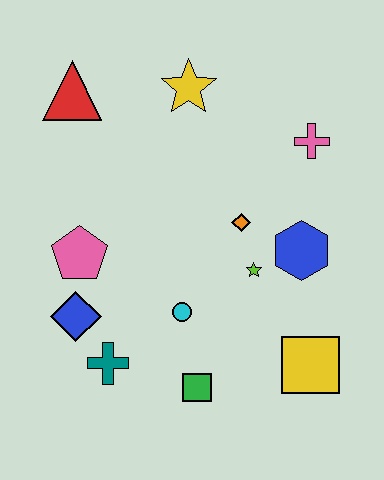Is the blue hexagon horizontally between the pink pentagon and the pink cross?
Yes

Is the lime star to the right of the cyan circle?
Yes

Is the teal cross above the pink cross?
No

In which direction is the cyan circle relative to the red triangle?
The cyan circle is below the red triangle.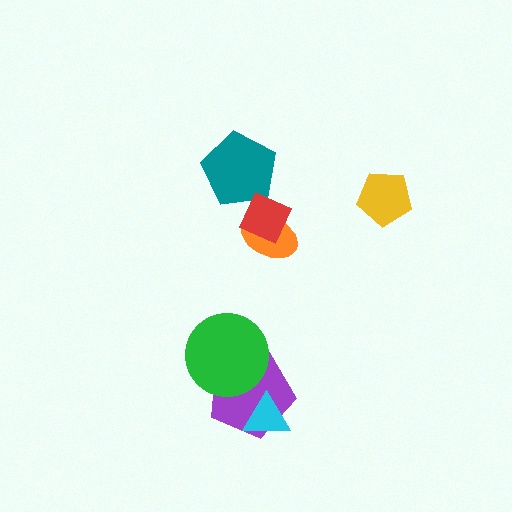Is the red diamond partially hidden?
No, no other shape covers it.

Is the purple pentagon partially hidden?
Yes, it is partially covered by another shape.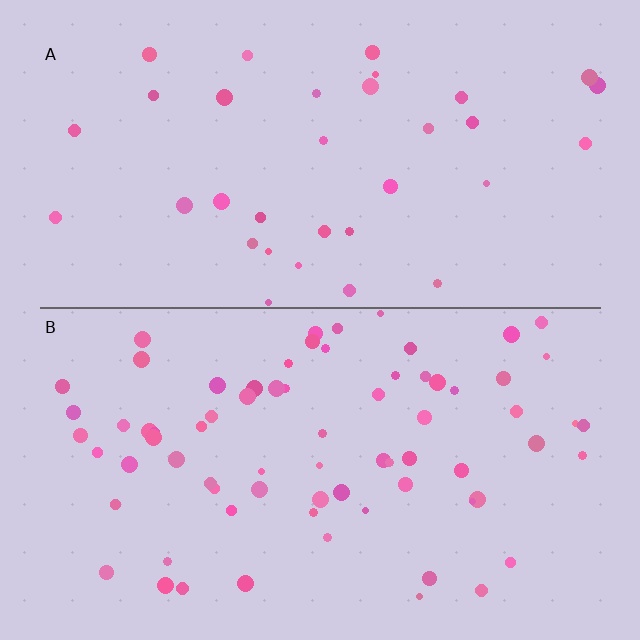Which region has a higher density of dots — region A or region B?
B (the bottom).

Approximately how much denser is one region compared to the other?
Approximately 2.2× — region B over region A.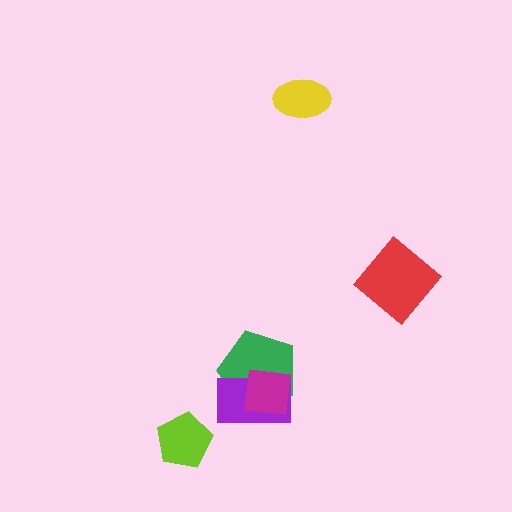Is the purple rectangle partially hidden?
Yes, it is partially covered by another shape.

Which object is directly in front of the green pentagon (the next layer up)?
The purple rectangle is directly in front of the green pentagon.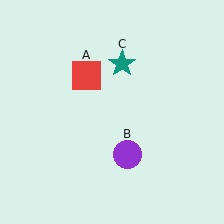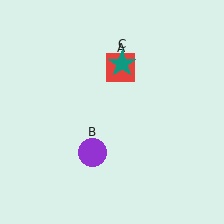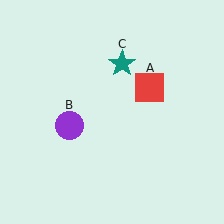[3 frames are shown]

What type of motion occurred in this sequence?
The red square (object A), purple circle (object B) rotated clockwise around the center of the scene.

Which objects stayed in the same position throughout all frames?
Teal star (object C) remained stationary.